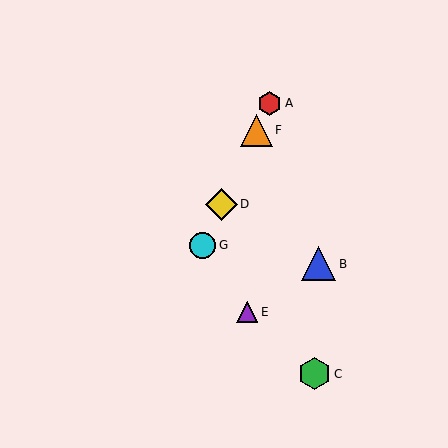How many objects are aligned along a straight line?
4 objects (A, D, F, G) are aligned along a straight line.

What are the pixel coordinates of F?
Object F is at (257, 130).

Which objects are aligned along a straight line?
Objects A, D, F, G are aligned along a straight line.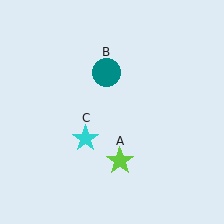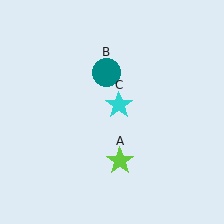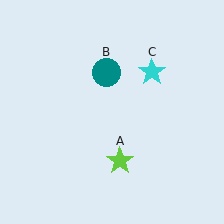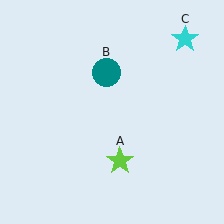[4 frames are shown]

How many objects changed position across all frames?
1 object changed position: cyan star (object C).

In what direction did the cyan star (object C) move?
The cyan star (object C) moved up and to the right.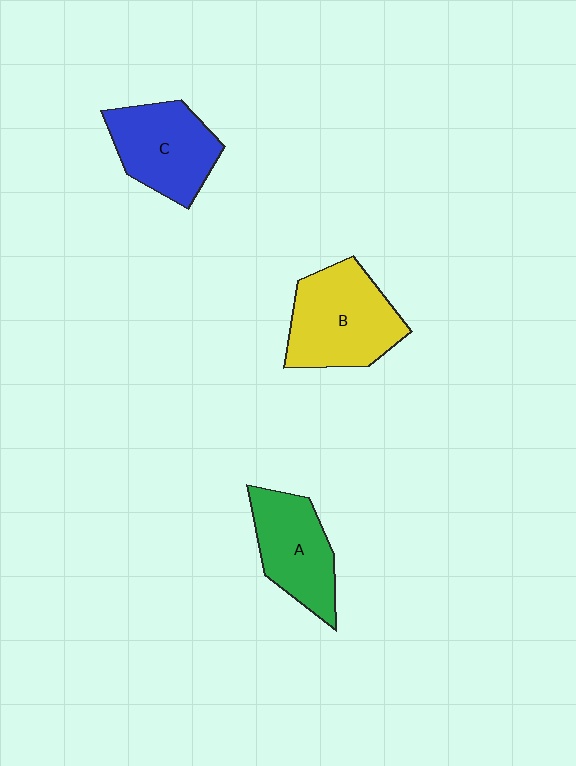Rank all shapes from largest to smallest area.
From largest to smallest: B (yellow), C (blue), A (green).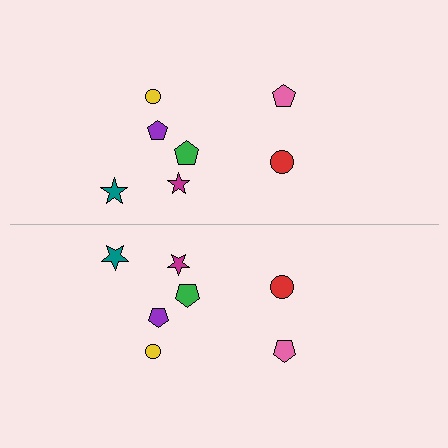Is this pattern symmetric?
Yes, this pattern has bilateral (reflection) symmetry.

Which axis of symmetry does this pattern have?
The pattern has a horizontal axis of symmetry running through the center of the image.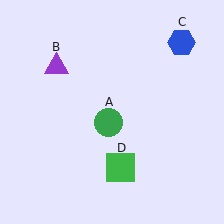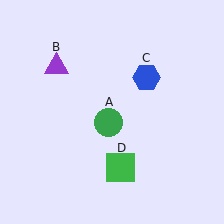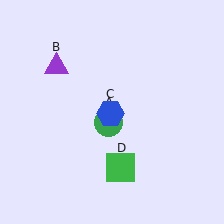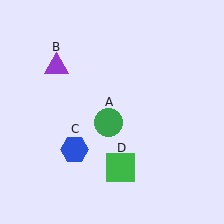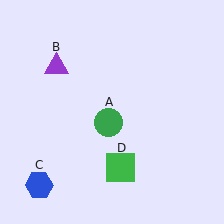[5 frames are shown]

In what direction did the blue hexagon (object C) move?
The blue hexagon (object C) moved down and to the left.